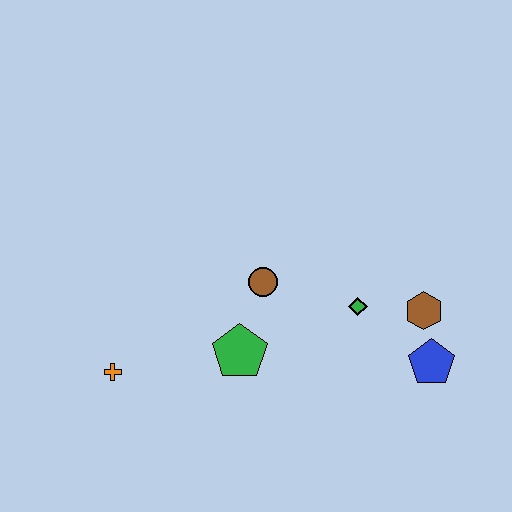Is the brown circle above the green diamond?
Yes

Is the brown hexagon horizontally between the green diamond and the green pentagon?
No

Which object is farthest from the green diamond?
The orange cross is farthest from the green diamond.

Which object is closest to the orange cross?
The green pentagon is closest to the orange cross.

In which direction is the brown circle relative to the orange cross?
The brown circle is to the right of the orange cross.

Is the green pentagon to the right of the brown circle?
No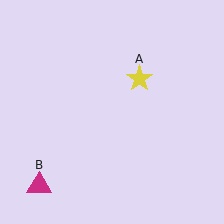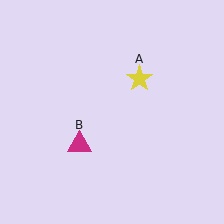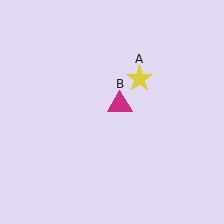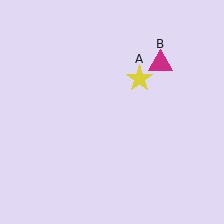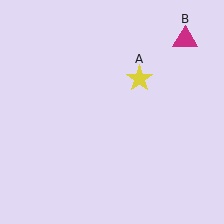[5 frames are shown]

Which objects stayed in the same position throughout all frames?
Yellow star (object A) remained stationary.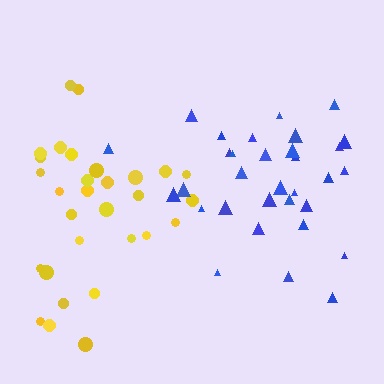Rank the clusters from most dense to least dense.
blue, yellow.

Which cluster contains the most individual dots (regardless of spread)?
Blue (32).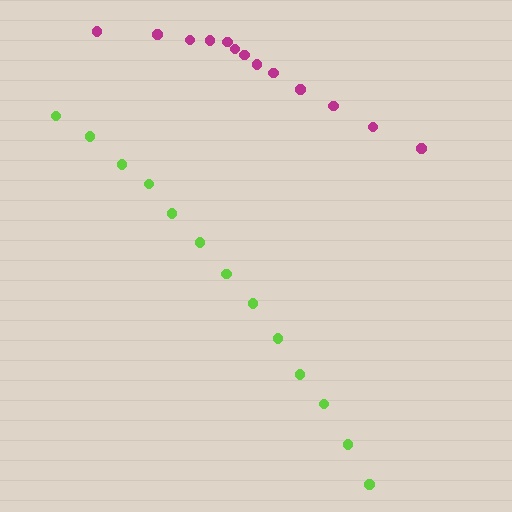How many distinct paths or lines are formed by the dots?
There are 2 distinct paths.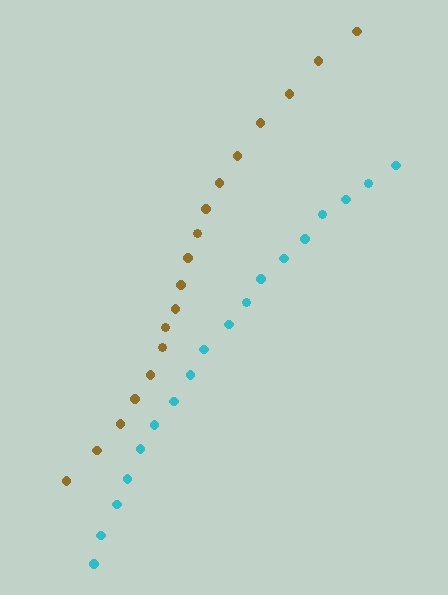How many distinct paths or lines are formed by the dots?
There are 2 distinct paths.